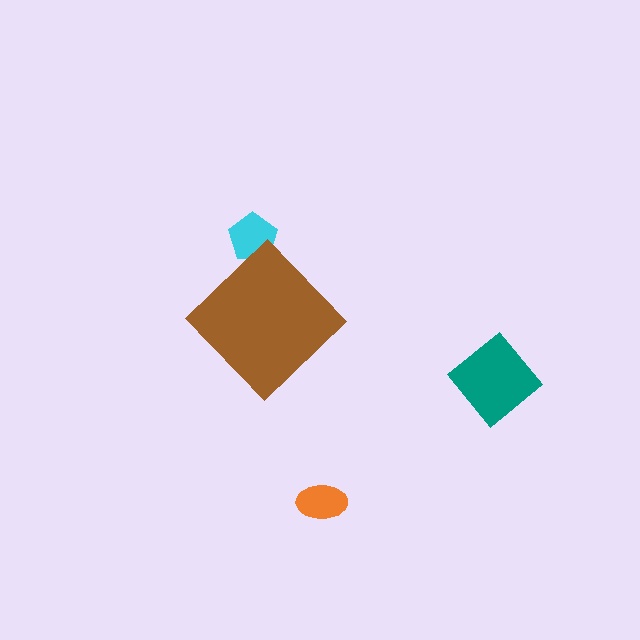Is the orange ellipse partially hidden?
No, the orange ellipse is fully visible.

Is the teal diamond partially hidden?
No, the teal diamond is fully visible.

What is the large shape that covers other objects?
A brown diamond.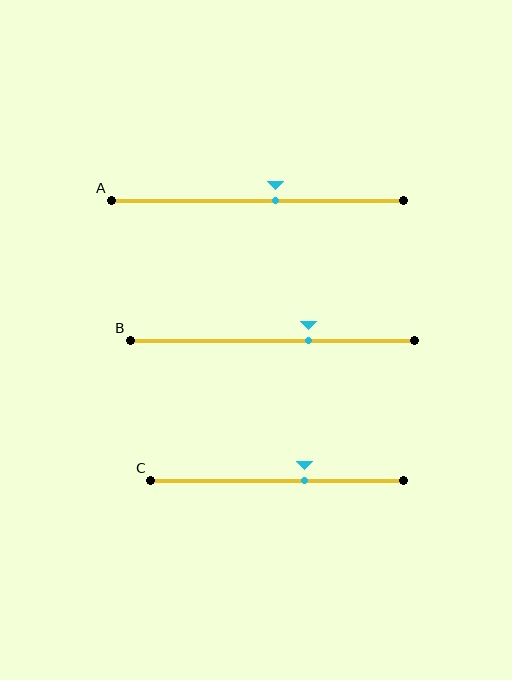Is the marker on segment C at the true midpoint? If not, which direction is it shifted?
No, the marker on segment C is shifted to the right by about 11% of the segment length.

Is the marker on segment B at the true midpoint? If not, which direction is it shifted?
No, the marker on segment B is shifted to the right by about 13% of the segment length.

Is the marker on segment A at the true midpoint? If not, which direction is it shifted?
No, the marker on segment A is shifted to the right by about 6% of the segment length.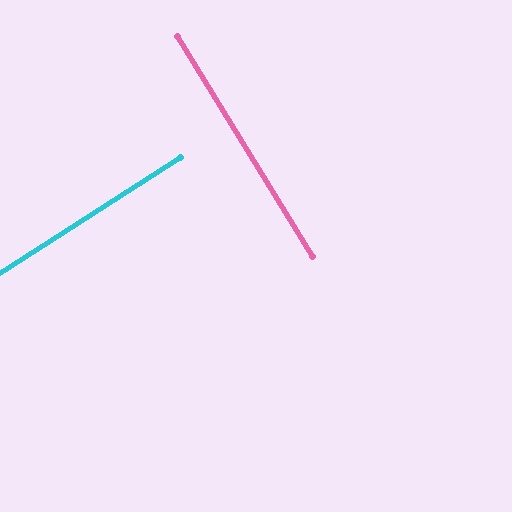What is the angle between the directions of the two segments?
Approximately 89 degrees.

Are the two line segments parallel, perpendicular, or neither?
Perpendicular — they meet at approximately 89°.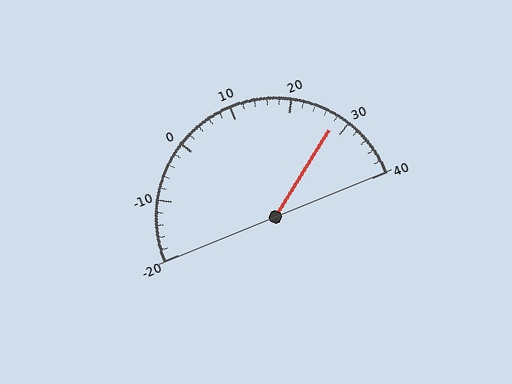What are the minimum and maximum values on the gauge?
The gauge ranges from -20 to 40.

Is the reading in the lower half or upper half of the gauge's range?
The reading is in the upper half of the range (-20 to 40).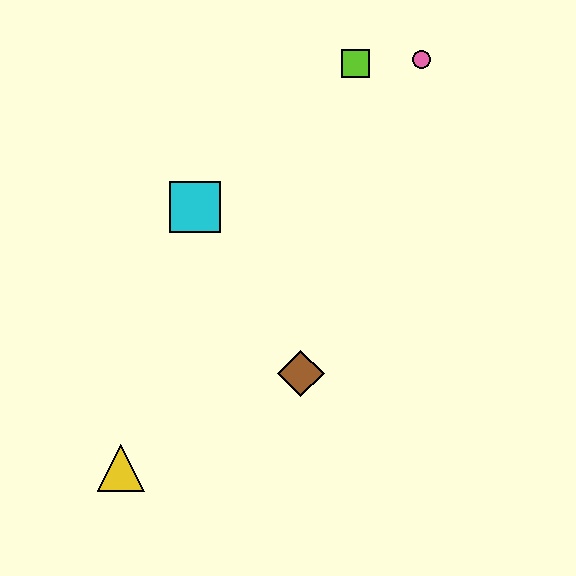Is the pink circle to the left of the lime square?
No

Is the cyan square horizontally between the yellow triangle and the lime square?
Yes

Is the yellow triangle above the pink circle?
No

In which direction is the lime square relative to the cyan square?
The lime square is to the right of the cyan square.